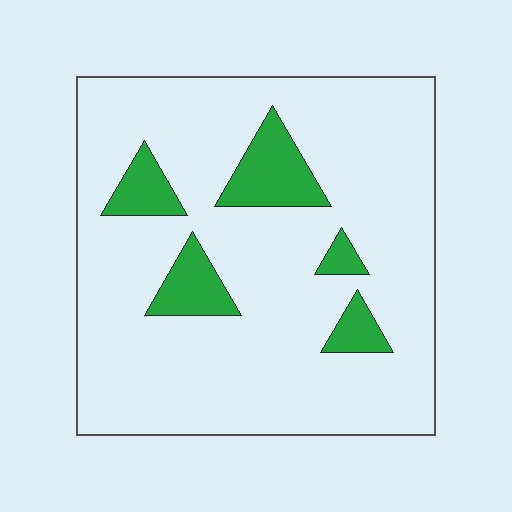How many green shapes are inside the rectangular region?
5.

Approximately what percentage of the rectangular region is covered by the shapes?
Approximately 15%.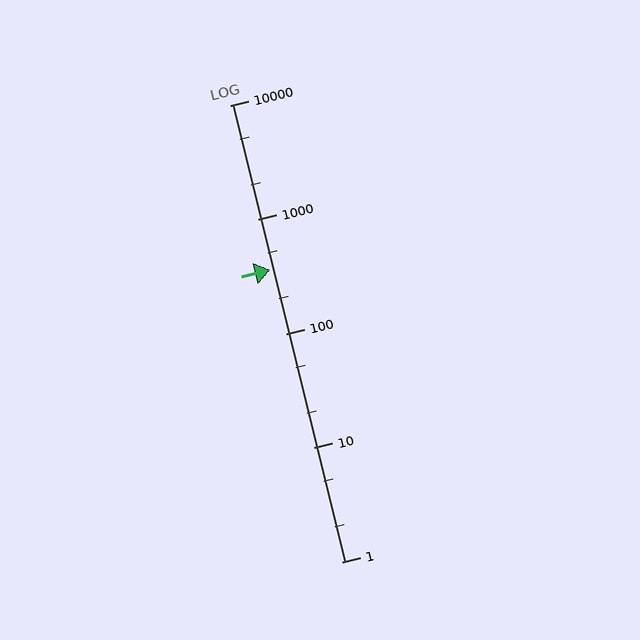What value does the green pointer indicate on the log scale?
The pointer indicates approximately 360.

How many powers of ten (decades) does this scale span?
The scale spans 4 decades, from 1 to 10000.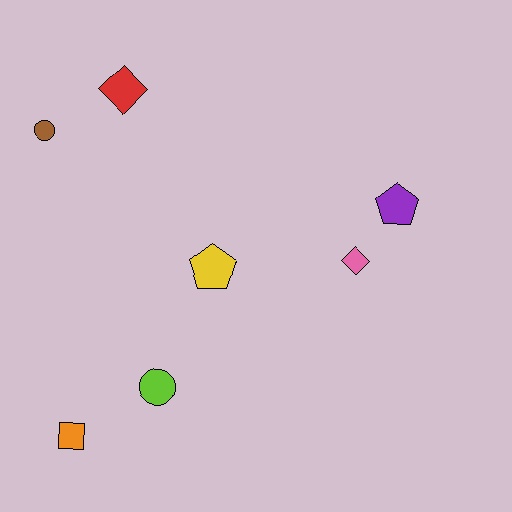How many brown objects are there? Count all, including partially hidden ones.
There is 1 brown object.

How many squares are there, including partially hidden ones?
There is 1 square.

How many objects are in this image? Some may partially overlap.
There are 7 objects.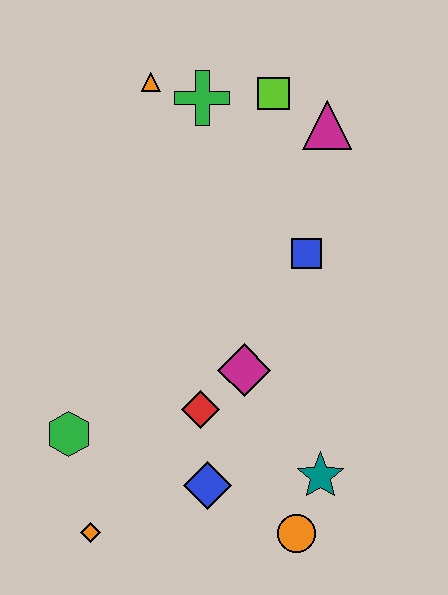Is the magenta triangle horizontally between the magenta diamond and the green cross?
No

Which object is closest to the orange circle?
The teal star is closest to the orange circle.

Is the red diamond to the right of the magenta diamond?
No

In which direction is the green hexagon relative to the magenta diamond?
The green hexagon is to the left of the magenta diamond.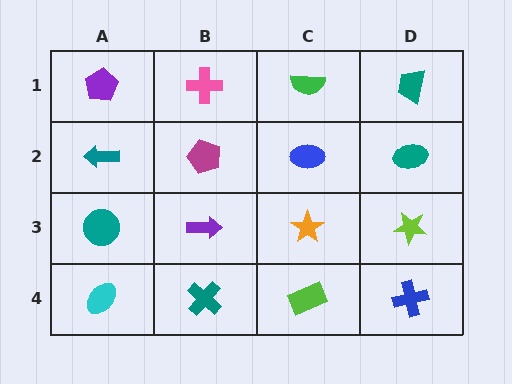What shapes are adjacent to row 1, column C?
A blue ellipse (row 2, column C), a pink cross (row 1, column B), a teal trapezoid (row 1, column D).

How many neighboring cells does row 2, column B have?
4.